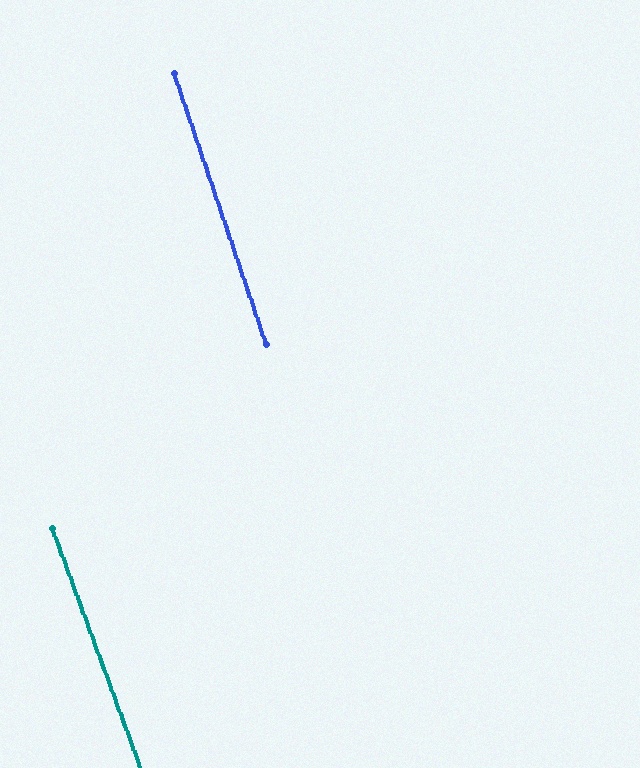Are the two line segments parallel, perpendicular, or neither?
Parallel — their directions differ by only 1.4°.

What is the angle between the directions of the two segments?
Approximately 1 degree.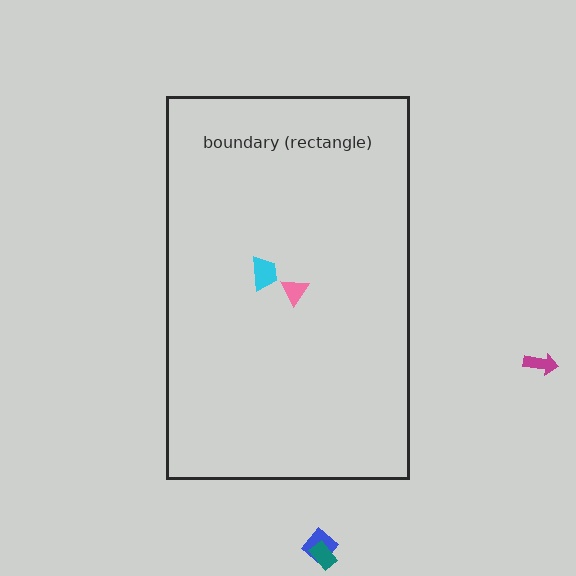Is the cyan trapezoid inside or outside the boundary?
Inside.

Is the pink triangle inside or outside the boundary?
Inside.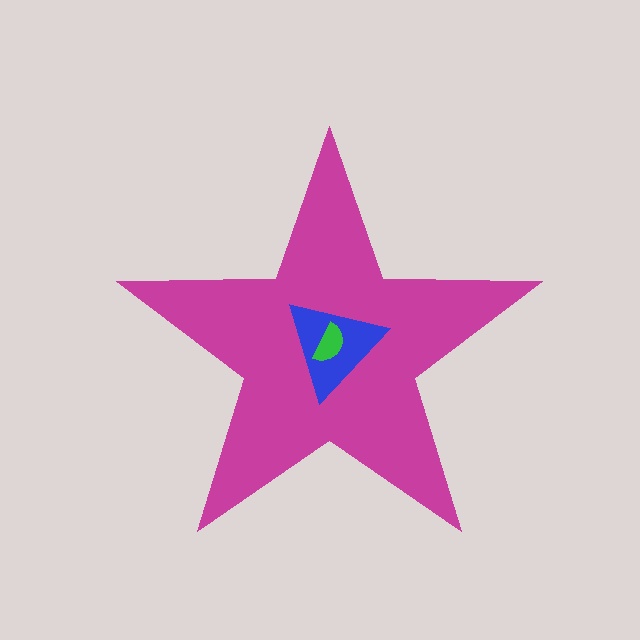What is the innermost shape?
The green semicircle.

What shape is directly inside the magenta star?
The blue triangle.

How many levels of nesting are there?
3.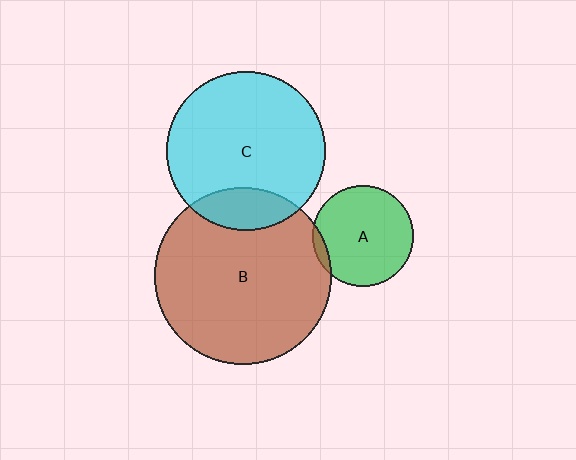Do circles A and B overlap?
Yes.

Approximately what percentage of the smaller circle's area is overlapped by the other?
Approximately 5%.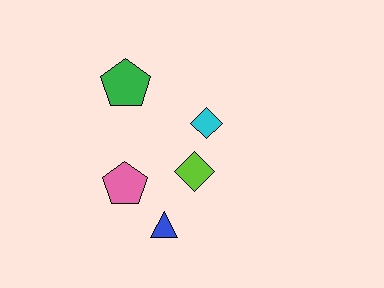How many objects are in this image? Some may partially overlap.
There are 5 objects.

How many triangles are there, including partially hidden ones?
There is 1 triangle.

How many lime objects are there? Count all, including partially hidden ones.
There is 1 lime object.